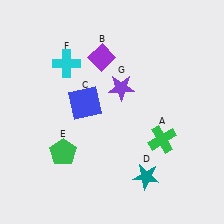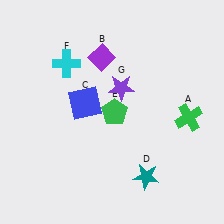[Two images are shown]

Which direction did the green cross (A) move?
The green cross (A) moved right.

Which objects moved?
The objects that moved are: the green cross (A), the green pentagon (E).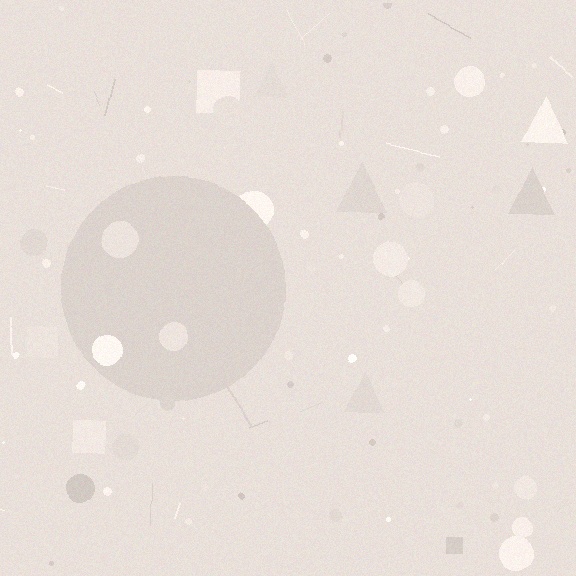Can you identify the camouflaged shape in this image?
The camouflaged shape is a circle.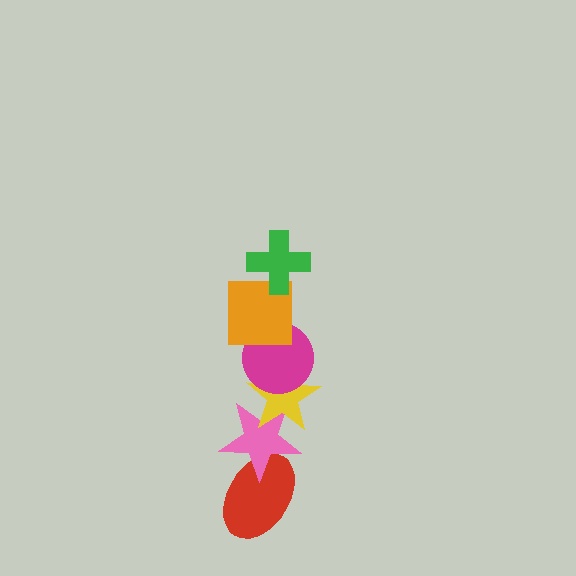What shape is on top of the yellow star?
The magenta circle is on top of the yellow star.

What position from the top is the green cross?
The green cross is 1st from the top.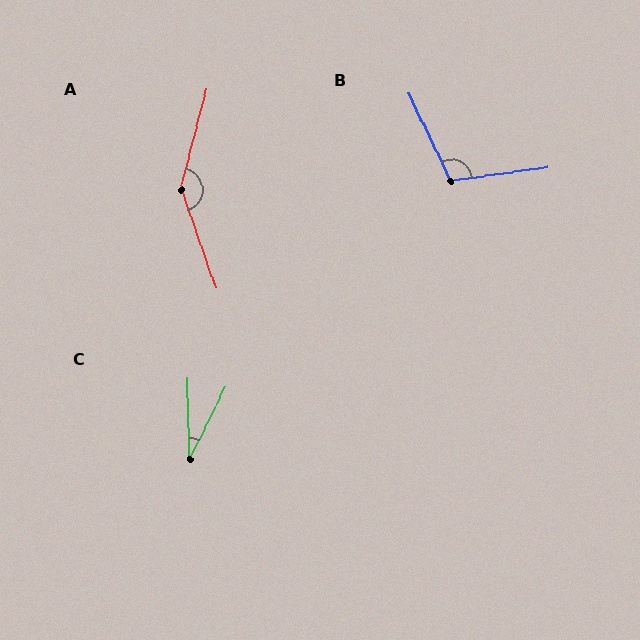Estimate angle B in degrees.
Approximately 108 degrees.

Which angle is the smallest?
C, at approximately 28 degrees.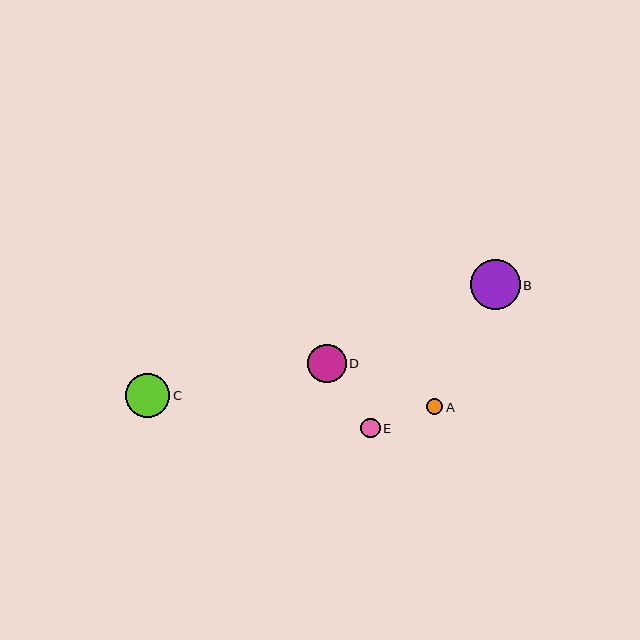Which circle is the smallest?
Circle A is the smallest with a size of approximately 16 pixels.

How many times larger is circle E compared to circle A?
Circle E is approximately 1.2 times the size of circle A.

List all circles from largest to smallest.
From largest to smallest: B, C, D, E, A.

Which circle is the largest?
Circle B is the largest with a size of approximately 50 pixels.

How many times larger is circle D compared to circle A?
Circle D is approximately 2.3 times the size of circle A.